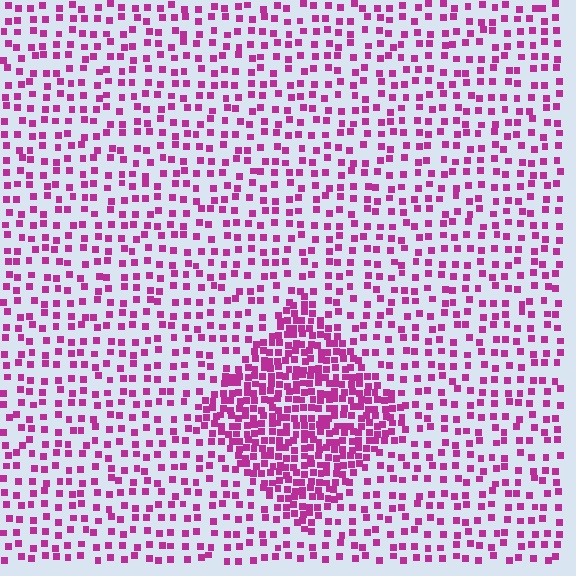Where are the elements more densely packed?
The elements are more densely packed inside the diamond boundary.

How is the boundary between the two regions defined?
The boundary is defined by a change in element density (approximately 2.5x ratio). All elements are the same color, size, and shape.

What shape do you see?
I see a diamond.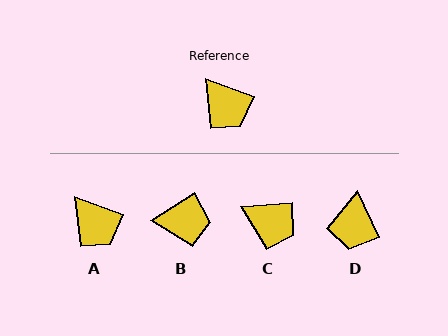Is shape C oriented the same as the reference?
No, it is off by about 25 degrees.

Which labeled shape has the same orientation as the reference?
A.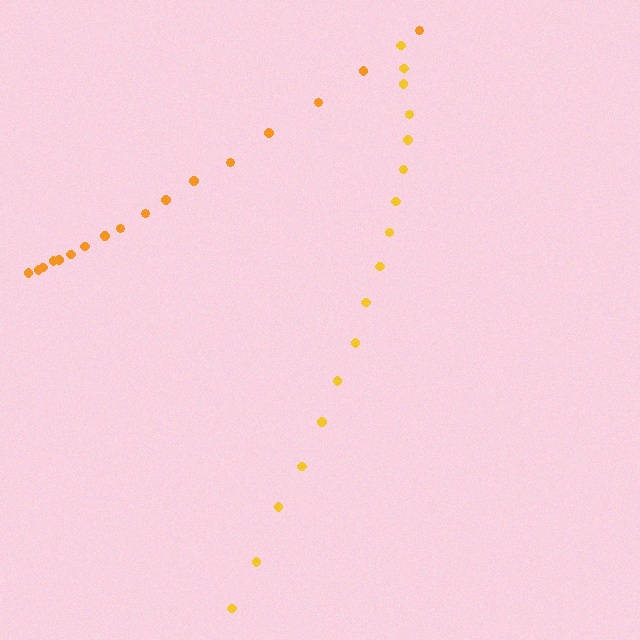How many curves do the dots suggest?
There are 2 distinct paths.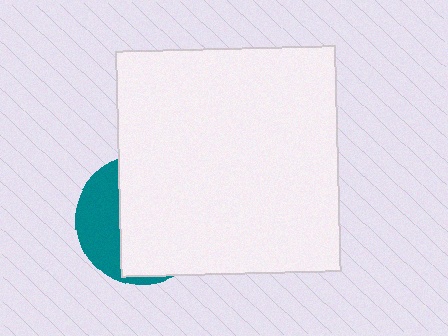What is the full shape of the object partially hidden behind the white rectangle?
The partially hidden object is a teal circle.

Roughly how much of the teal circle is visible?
A small part of it is visible (roughly 31%).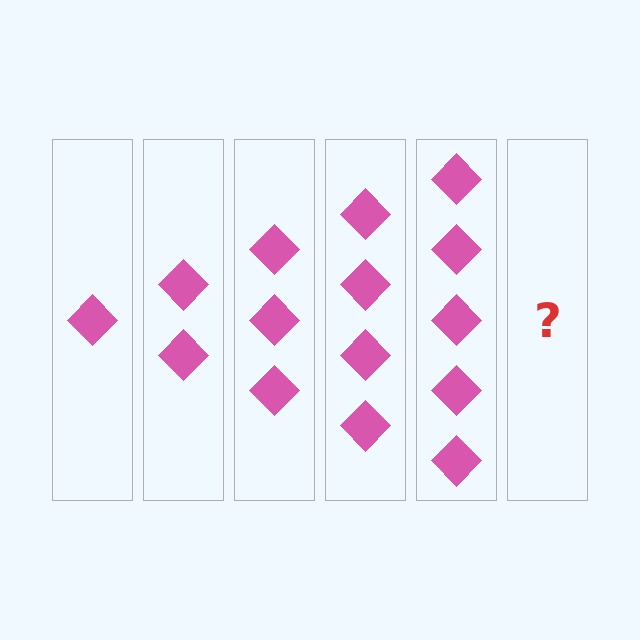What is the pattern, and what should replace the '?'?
The pattern is that each step adds one more diamond. The '?' should be 6 diamonds.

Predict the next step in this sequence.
The next step is 6 diamonds.